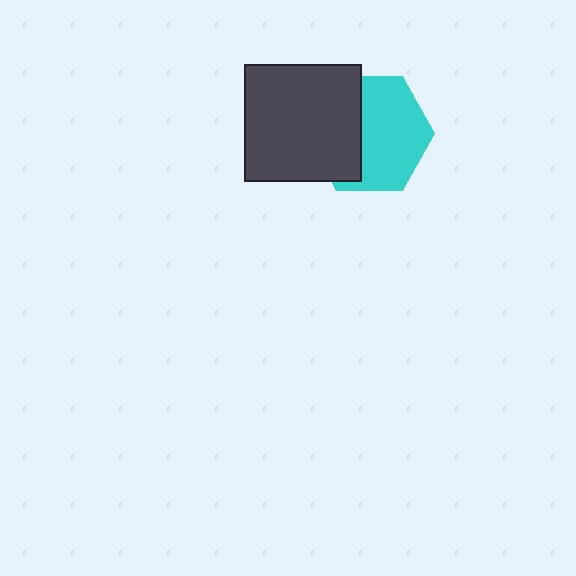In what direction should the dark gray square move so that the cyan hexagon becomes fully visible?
The dark gray square should move left. That is the shortest direction to clear the overlap and leave the cyan hexagon fully visible.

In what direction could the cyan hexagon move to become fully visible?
The cyan hexagon could move right. That would shift it out from behind the dark gray square entirely.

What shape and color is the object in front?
The object in front is a dark gray square.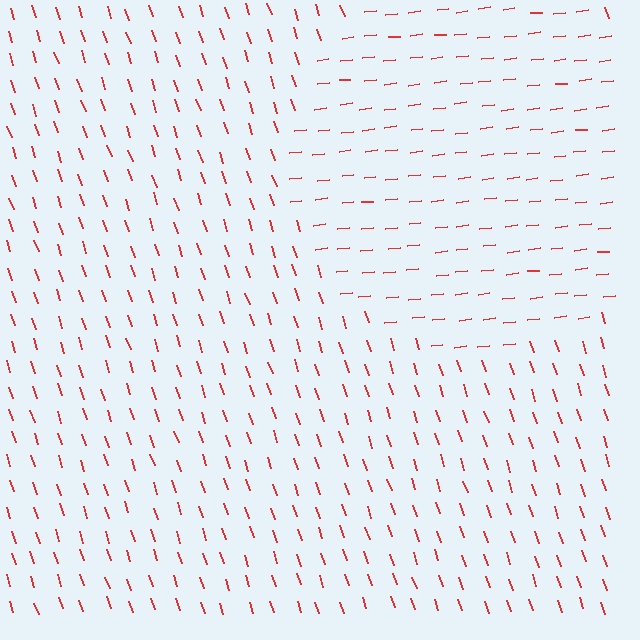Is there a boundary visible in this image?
Yes, there is a texture boundary formed by a change in line orientation.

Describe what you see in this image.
The image is filled with small red line segments. A circle region in the image has lines oriented differently from the surrounding lines, creating a visible texture boundary.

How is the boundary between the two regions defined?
The boundary is defined purely by a change in line orientation (approximately 78 degrees difference). All lines are the same color and thickness.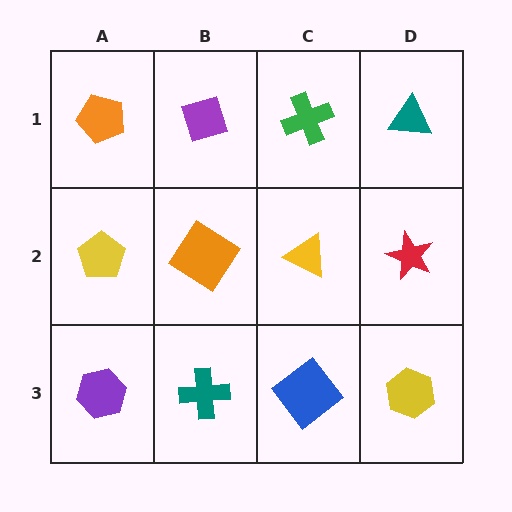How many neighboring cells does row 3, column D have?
2.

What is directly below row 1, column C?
A yellow triangle.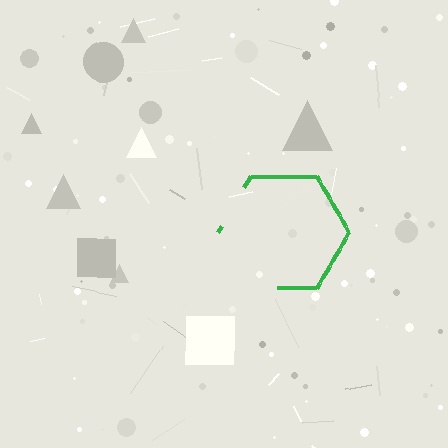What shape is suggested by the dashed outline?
The dashed outline suggests a hexagon.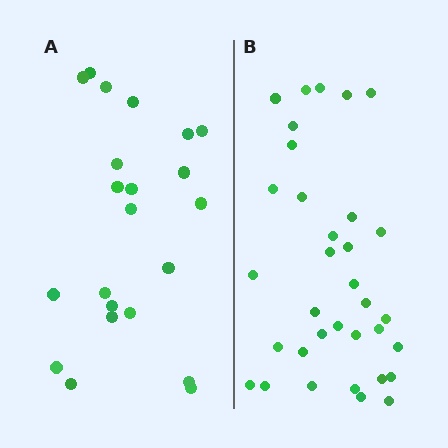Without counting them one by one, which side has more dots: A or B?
Region B (the right region) has more dots.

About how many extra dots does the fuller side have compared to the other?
Region B has roughly 12 or so more dots than region A.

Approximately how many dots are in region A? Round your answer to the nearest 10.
About 20 dots. (The exact count is 22, which rounds to 20.)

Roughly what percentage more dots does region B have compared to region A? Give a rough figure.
About 55% more.